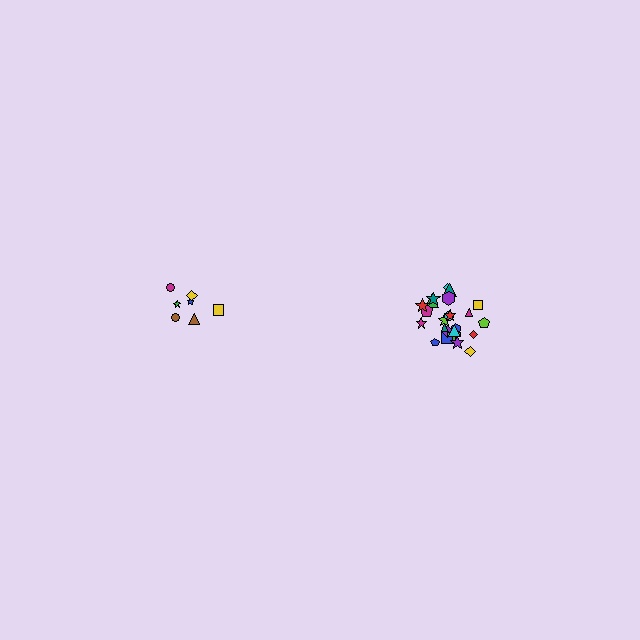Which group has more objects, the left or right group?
The right group.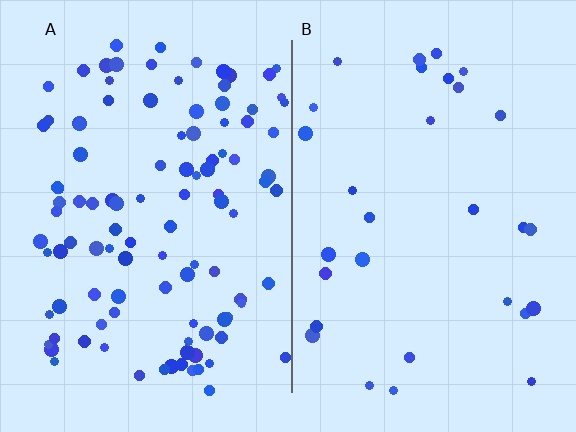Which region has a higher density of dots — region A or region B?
A (the left).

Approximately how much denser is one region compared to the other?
Approximately 3.5× — region A over region B.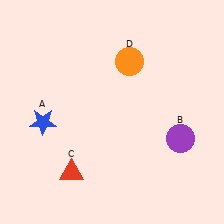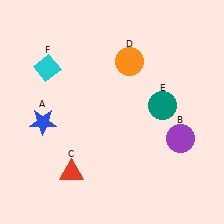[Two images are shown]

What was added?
A teal circle (E), a cyan diamond (F) were added in Image 2.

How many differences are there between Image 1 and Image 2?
There are 2 differences between the two images.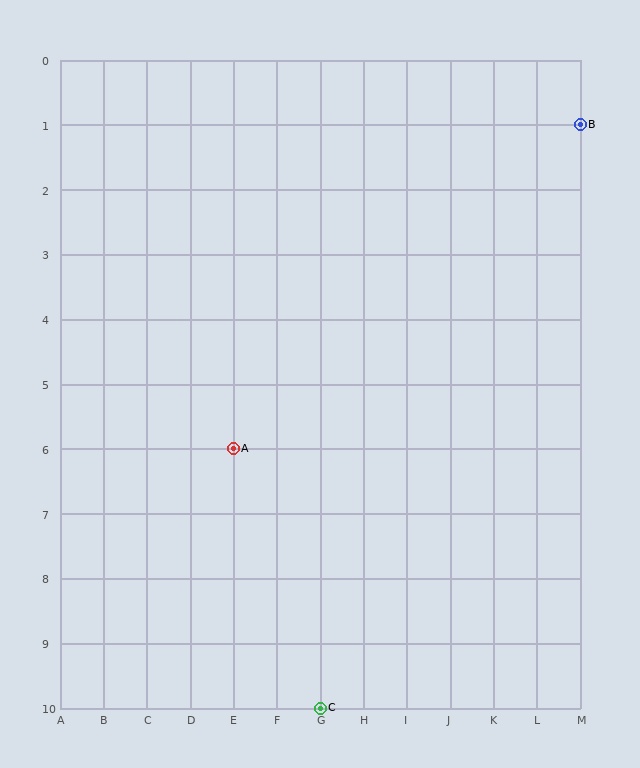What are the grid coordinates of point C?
Point C is at grid coordinates (G, 10).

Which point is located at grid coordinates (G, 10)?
Point C is at (G, 10).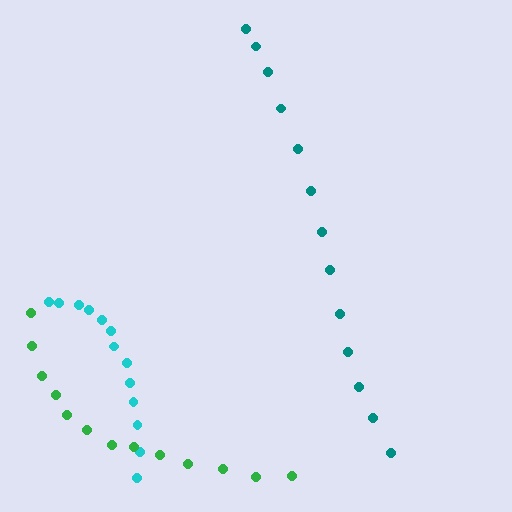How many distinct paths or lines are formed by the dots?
There are 3 distinct paths.